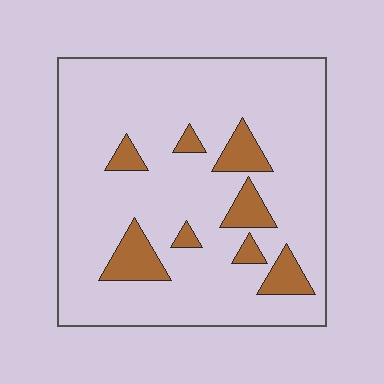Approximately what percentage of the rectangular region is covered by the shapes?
Approximately 15%.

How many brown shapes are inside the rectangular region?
8.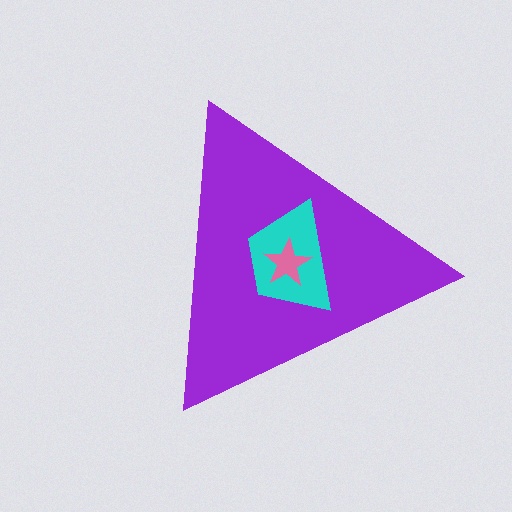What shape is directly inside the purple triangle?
The cyan trapezoid.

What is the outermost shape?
The purple triangle.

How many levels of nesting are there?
3.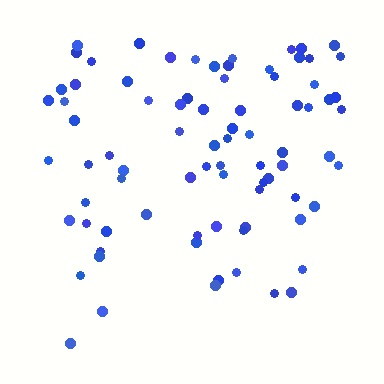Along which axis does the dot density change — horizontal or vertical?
Vertical.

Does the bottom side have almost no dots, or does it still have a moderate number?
Still a moderate number, just noticeably fewer than the top.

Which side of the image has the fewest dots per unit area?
The bottom.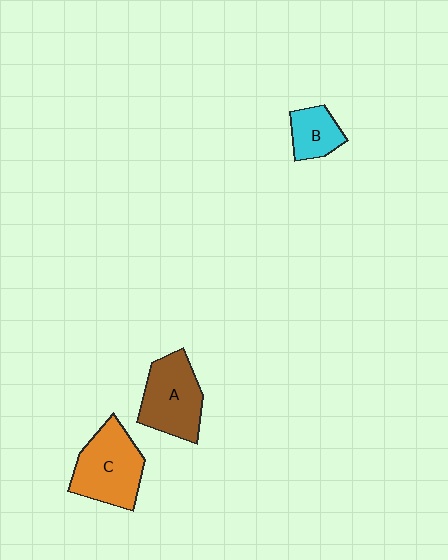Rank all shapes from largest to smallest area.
From largest to smallest: C (orange), A (brown), B (cyan).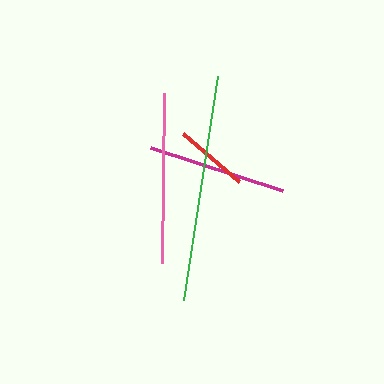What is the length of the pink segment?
The pink segment is approximately 170 pixels long.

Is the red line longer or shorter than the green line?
The green line is longer than the red line.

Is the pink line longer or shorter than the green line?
The green line is longer than the pink line.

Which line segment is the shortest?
The red line is the shortest at approximately 74 pixels.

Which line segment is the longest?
The green line is the longest at approximately 226 pixels.